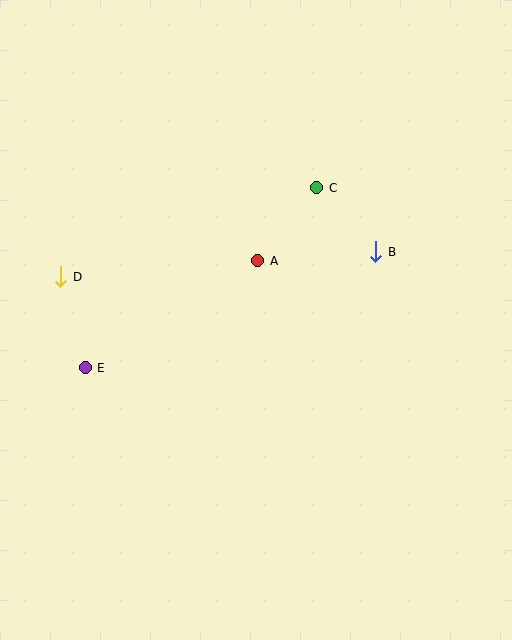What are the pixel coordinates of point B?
Point B is at (376, 252).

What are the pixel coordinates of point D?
Point D is at (61, 277).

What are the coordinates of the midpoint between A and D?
The midpoint between A and D is at (159, 269).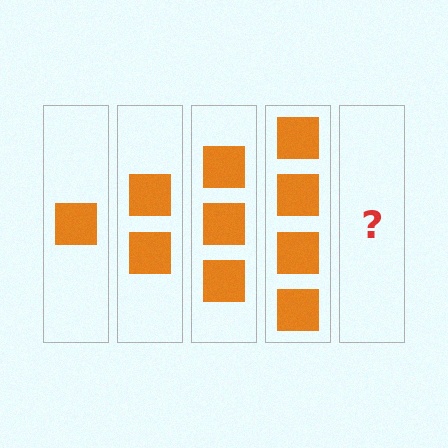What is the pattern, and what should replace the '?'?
The pattern is that each step adds one more square. The '?' should be 5 squares.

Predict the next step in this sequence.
The next step is 5 squares.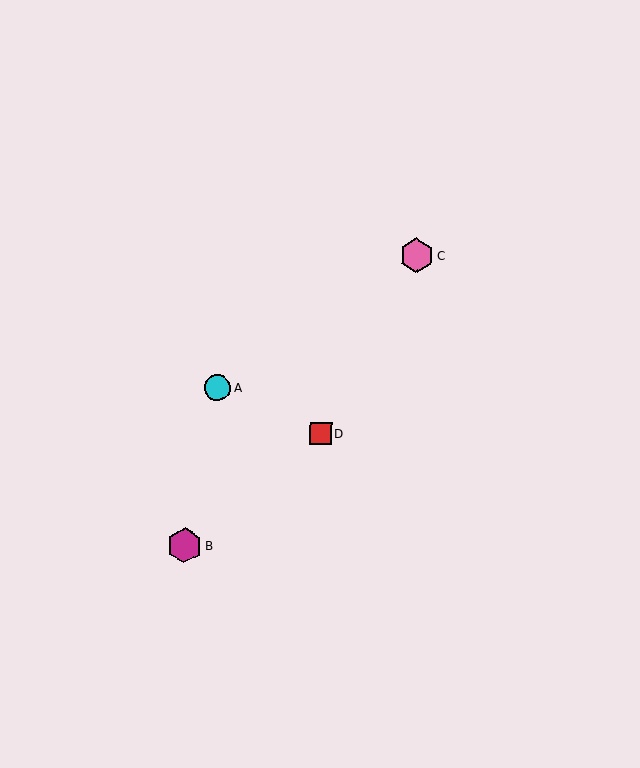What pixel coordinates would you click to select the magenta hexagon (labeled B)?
Click at (185, 545) to select the magenta hexagon B.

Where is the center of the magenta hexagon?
The center of the magenta hexagon is at (185, 545).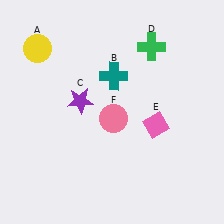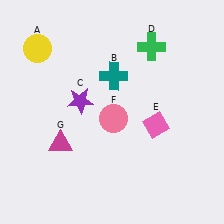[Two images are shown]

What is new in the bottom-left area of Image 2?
A magenta triangle (G) was added in the bottom-left area of Image 2.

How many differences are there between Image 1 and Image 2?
There is 1 difference between the two images.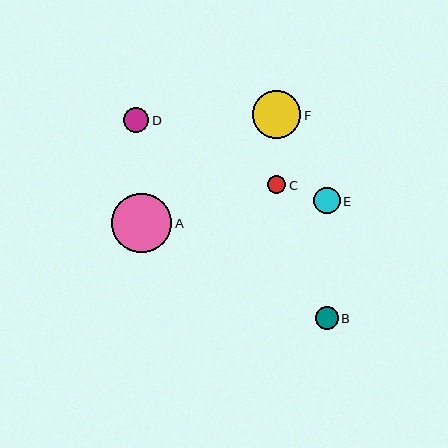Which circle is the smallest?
Circle C is the smallest with a size of approximately 19 pixels.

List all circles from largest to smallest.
From largest to smallest: A, F, E, D, B, C.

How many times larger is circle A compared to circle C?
Circle A is approximately 3.2 times the size of circle C.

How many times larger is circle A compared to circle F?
Circle A is approximately 1.2 times the size of circle F.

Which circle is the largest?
Circle A is the largest with a size of approximately 60 pixels.